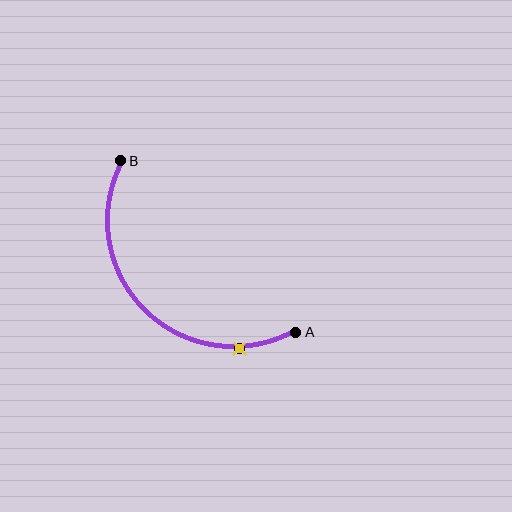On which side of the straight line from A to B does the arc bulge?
The arc bulges below and to the left of the straight line connecting A and B.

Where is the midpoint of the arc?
The arc midpoint is the point on the curve farthest from the straight line joining A and B. It sits below and to the left of that line.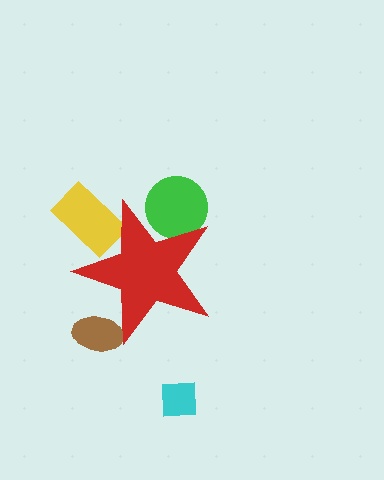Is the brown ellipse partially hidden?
Yes, the brown ellipse is partially hidden behind the red star.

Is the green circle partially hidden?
Yes, the green circle is partially hidden behind the red star.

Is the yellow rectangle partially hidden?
Yes, the yellow rectangle is partially hidden behind the red star.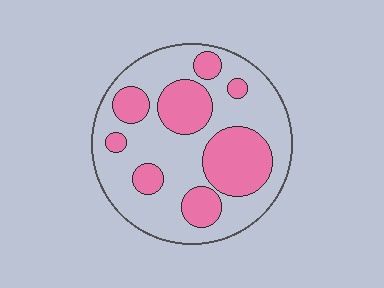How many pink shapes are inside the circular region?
8.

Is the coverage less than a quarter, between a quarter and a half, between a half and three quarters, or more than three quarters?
Between a quarter and a half.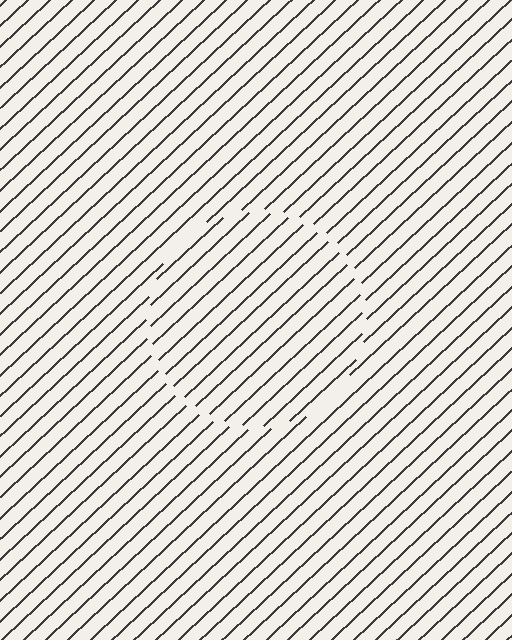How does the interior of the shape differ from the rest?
The interior of the shape contains the same grating, shifted by half a period — the contour is defined by the phase discontinuity where line-ends from the inner and outer gratings abut.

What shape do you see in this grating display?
An illusory circle. The interior of the shape contains the same grating, shifted by half a period — the contour is defined by the phase discontinuity where line-ends from the inner and outer gratings abut.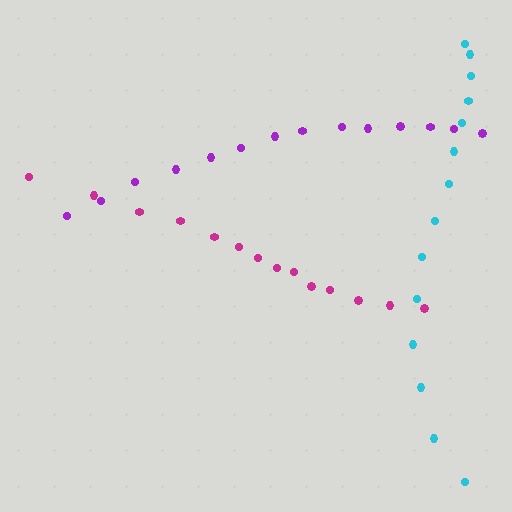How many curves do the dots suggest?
There are 3 distinct paths.